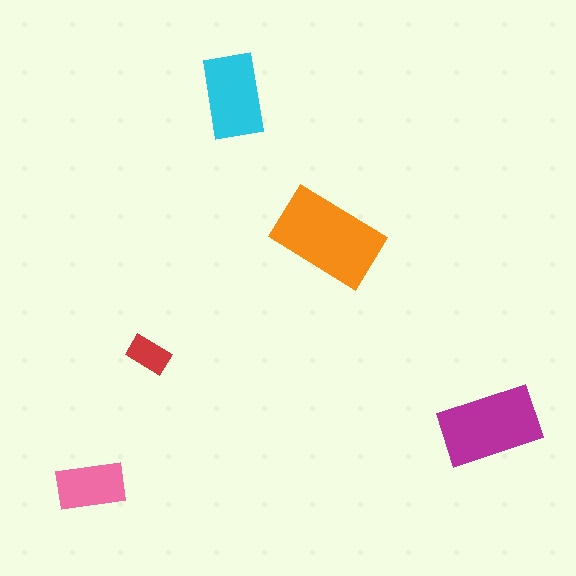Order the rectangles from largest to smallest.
the orange one, the magenta one, the cyan one, the pink one, the red one.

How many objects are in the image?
There are 5 objects in the image.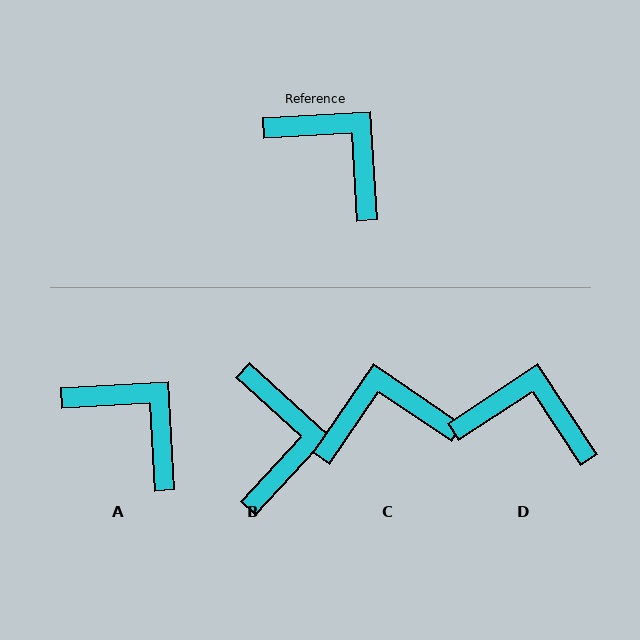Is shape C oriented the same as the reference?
No, it is off by about 52 degrees.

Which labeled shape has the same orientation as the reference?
A.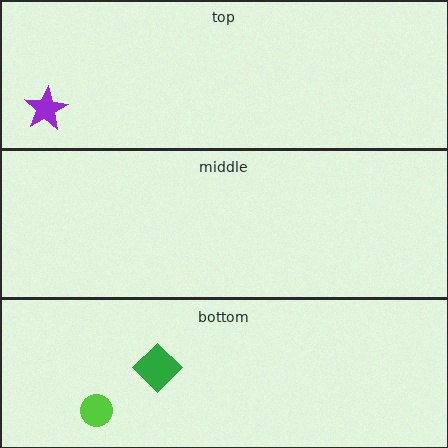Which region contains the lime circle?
The bottom region.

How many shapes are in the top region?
1.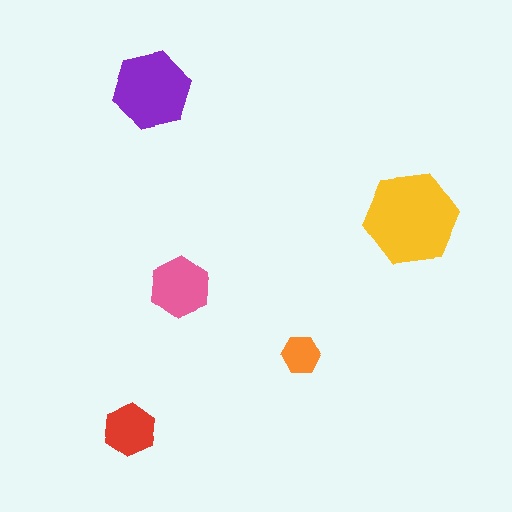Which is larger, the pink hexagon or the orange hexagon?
The pink one.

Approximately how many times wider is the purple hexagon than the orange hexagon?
About 2 times wider.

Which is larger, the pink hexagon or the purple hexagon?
The purple one.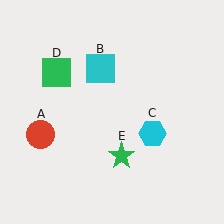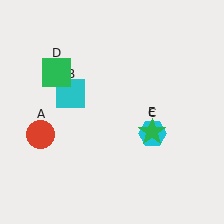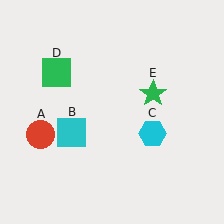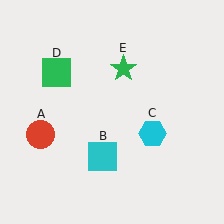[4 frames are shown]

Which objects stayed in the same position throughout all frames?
Red circle (object A) and cyan hexagon (object C) and green square (object D) remained stationary.